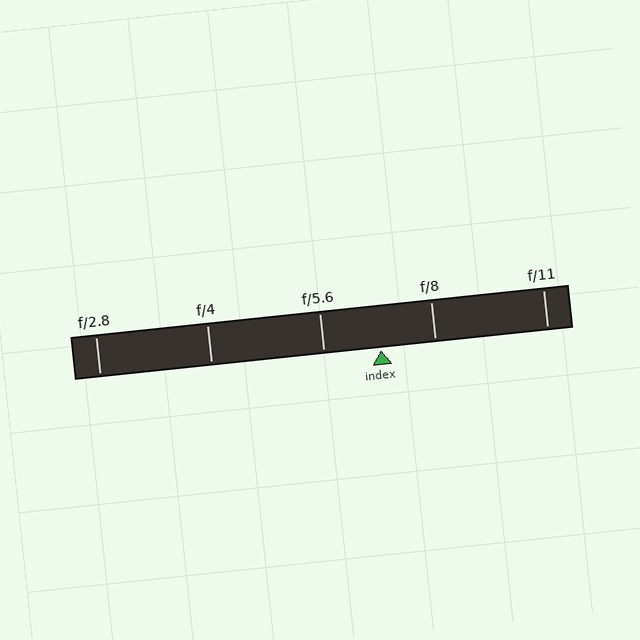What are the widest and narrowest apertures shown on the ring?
The widest aperture shown is f/2.8 and the narrowest is f/11.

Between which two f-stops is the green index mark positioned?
The index mark is between f/5.6 and f/8.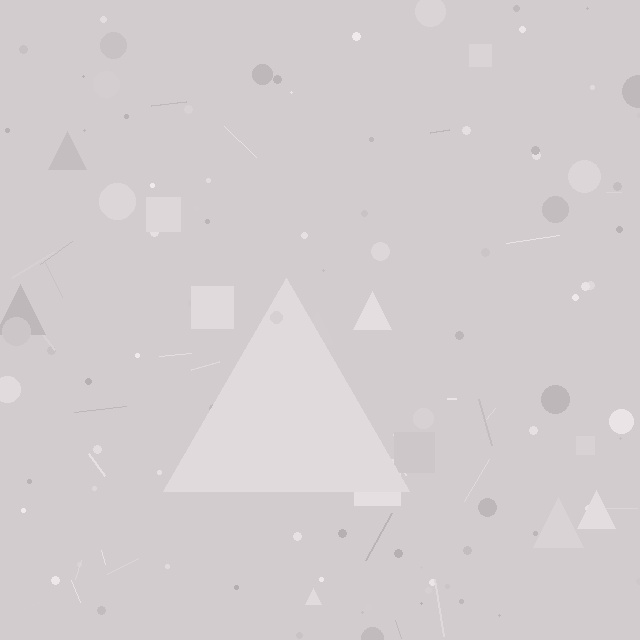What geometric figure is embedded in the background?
A triangle is embedded in the background.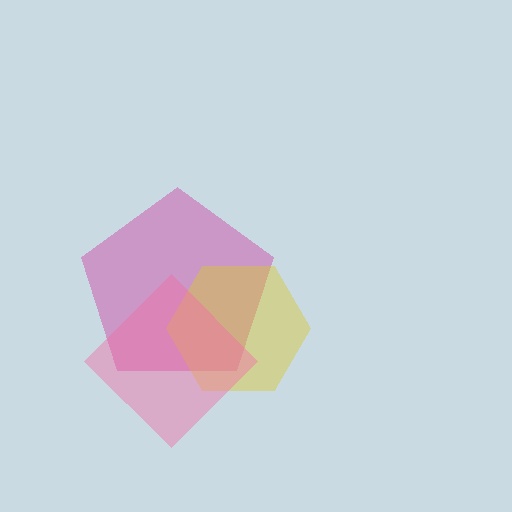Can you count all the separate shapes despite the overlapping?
Yes, there are 3 separate shapes.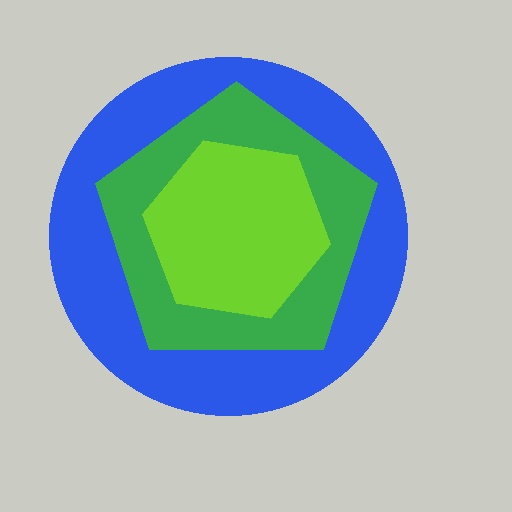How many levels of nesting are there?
3.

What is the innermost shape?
The lime hexagon.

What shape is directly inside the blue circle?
The green pentagon.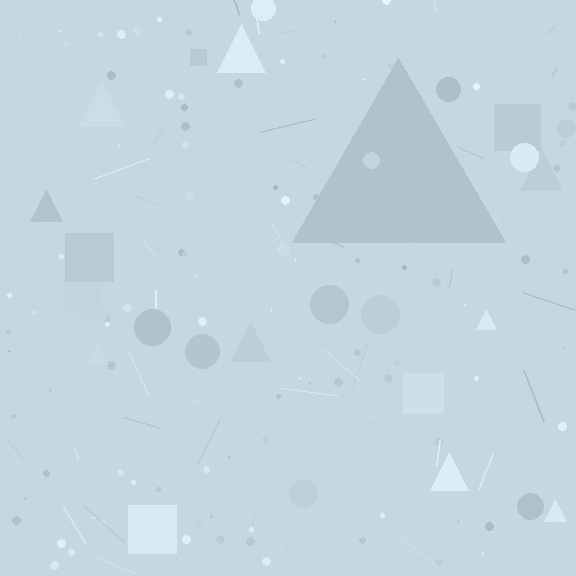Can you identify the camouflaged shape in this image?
The camouflaged shape is a triangle.